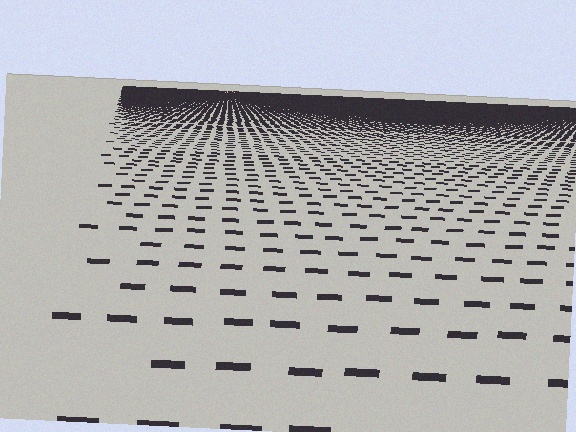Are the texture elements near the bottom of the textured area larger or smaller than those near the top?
Larger. Near the bottom, elements are closer to the viewer and appear at a bigger on-screen size.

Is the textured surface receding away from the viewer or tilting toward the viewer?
The surface is receding away from the viewer. Texture elements get smaller and denser toward the top.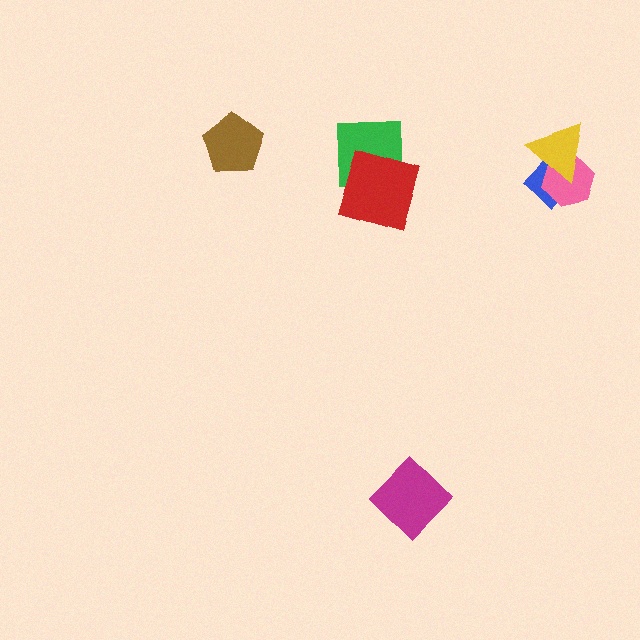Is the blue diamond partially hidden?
Yes, it is partially covered by another shape.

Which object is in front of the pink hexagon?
The yellow triangle is in front of the pink hexagon.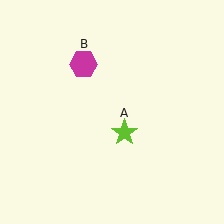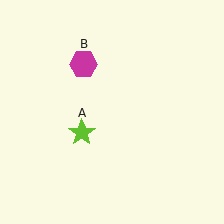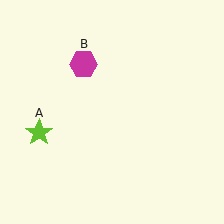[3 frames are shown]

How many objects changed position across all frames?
1 object changed position: lime star (object A).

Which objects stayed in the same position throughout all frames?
Magenta hexagon (object B) remained stationary.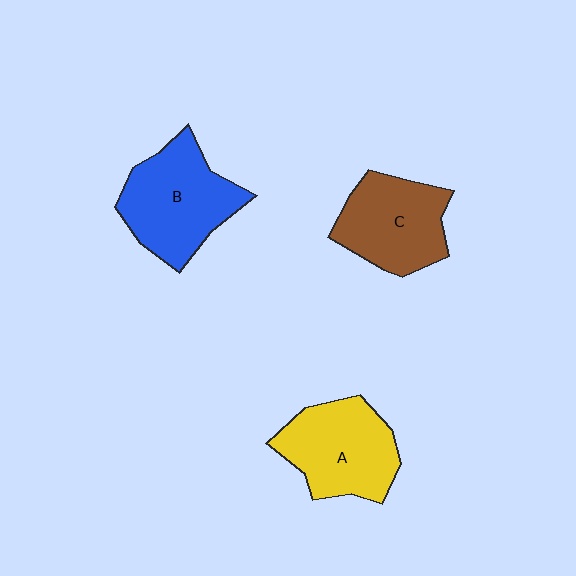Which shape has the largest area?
Shape B (blue).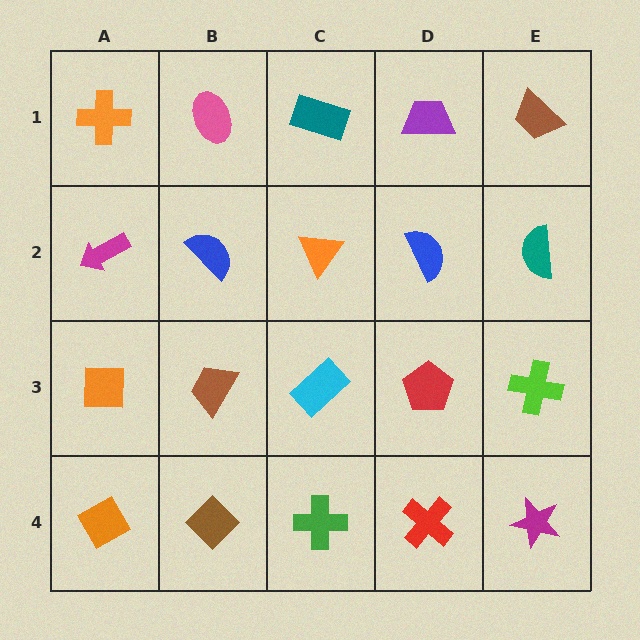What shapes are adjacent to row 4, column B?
A brown trapezoid (row 3, column B), an orange diamond (row 4, column A), a green cross (row 4, column C).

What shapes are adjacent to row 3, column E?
A teal semicircle (row 2, column E), a magenta star (row 4, column E), a red pentagon (row 3, column D).